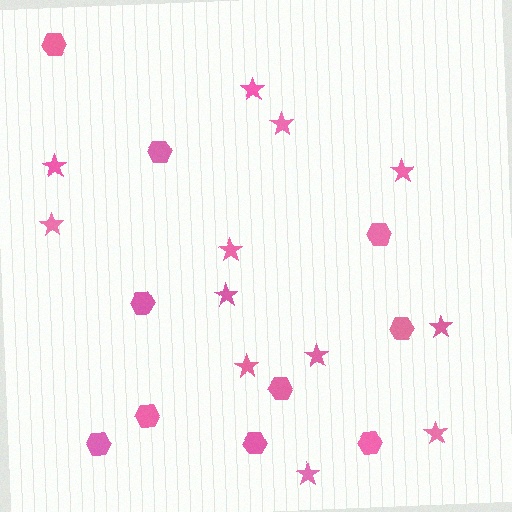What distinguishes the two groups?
There are 2 groups: one group of hexagons (10) and one group of stars (12).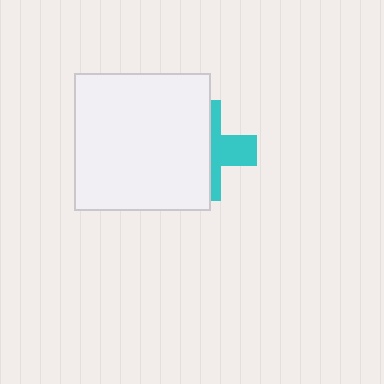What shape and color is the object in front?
The object in front is a white square.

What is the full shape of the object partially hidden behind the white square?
The partially hidden object is a cyan cross.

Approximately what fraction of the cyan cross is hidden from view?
Roughly 61% of the cyan cross is hidden behind the white square.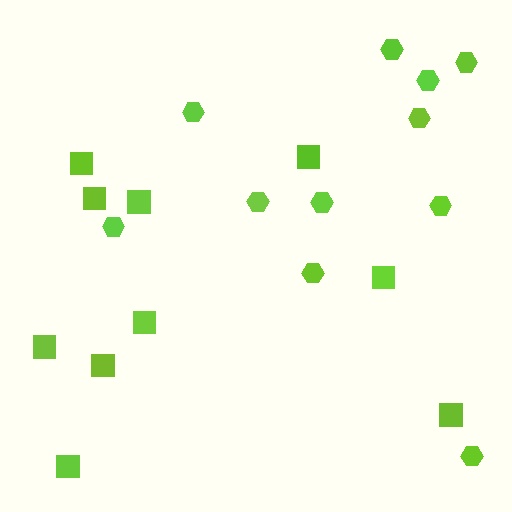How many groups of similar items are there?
There are 2 groups: one group of hexagons (11) and one group of squares (10).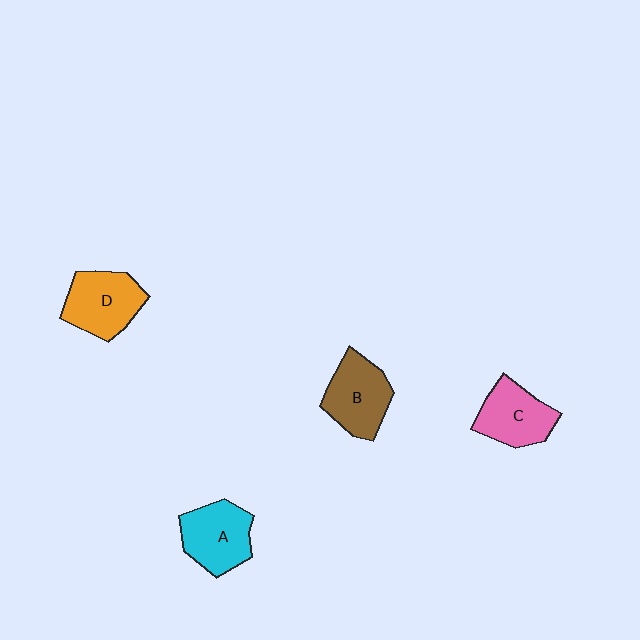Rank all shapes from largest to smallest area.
From largest to smallest: D (orange), B (brown), A (cyan), C (pink).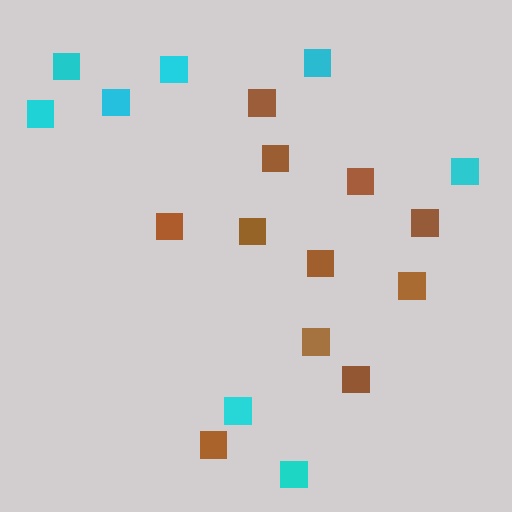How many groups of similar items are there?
There are 2 groups: one group of cyan squares (8) and one group of brown squares (11).